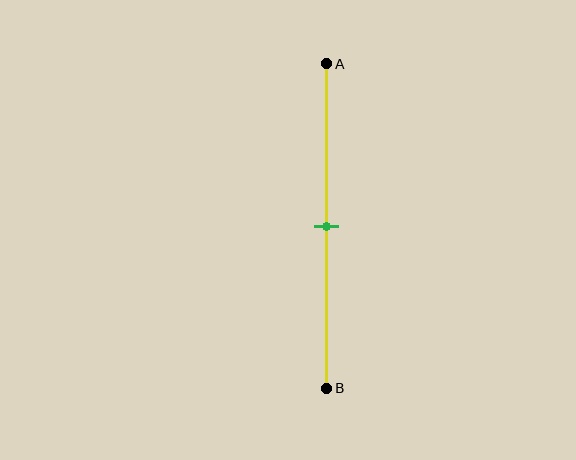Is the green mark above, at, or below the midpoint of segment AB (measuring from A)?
The green mark is approximately at the midpoint of segment AB.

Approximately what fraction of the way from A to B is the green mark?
The green mark is approximately 50% of the way from A to B.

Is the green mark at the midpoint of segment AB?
Yes, the mark is approximately at the midpoint.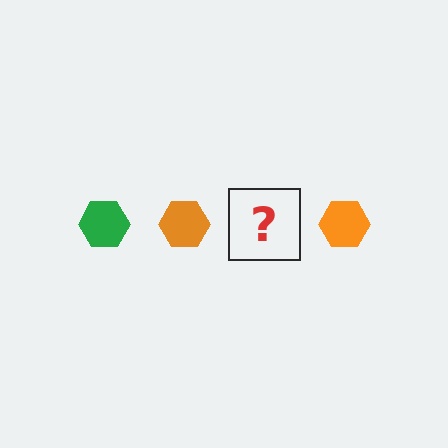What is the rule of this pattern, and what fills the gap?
The rule is that the pattern cycles through green, orange hexagons. The gap should be filled with a green hexagon.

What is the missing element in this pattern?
The missing element is a green hexagon.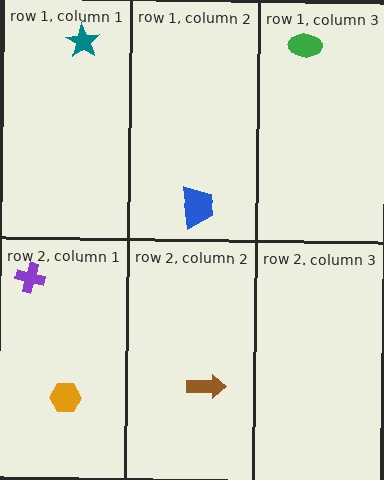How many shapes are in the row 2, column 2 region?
1.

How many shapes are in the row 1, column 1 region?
1.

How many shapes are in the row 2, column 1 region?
2.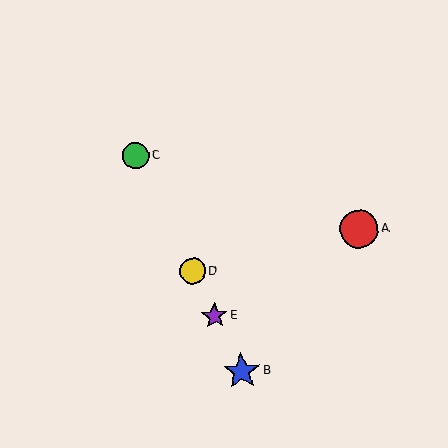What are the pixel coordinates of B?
Object B is at (242, 371).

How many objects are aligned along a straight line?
4 objects (B, C, D, E) are aligned along a straight line.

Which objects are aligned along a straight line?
Objects B, C, D, E are aligned along a straight line.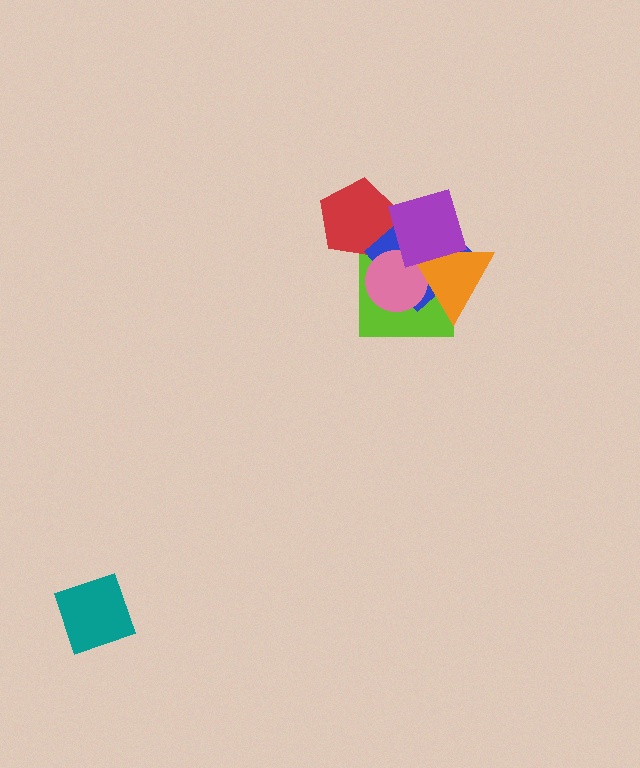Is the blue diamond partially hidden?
Yes, it is partially covered by another shape.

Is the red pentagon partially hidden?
Yes, it is partially covered by another shape.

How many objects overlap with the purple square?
3 objects overlap with the purple square.